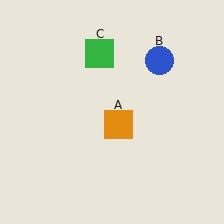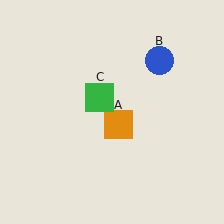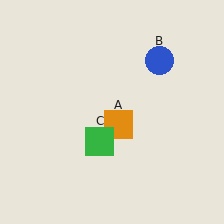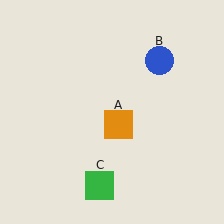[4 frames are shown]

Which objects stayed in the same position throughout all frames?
Orange square (object A) and blue circle (object B) remained stationary.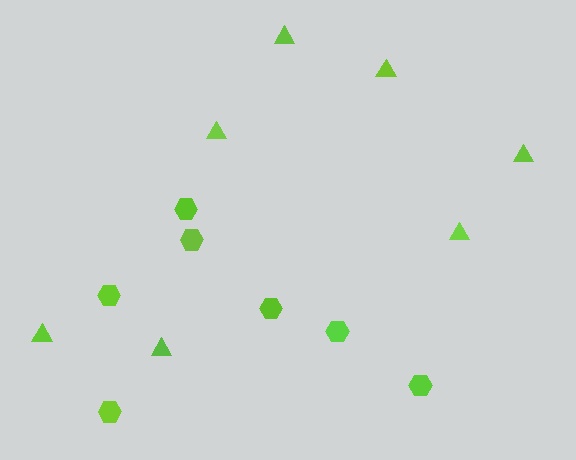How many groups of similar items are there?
There are 2 groups: one group of triangles (7) and one group of hexagons (7).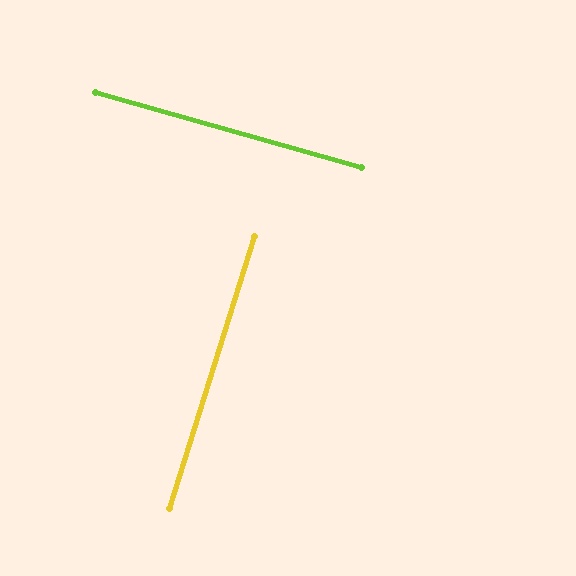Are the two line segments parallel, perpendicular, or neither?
Perpendicular — they meet at approximately 88°.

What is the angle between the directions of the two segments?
Approximately 88 degrees.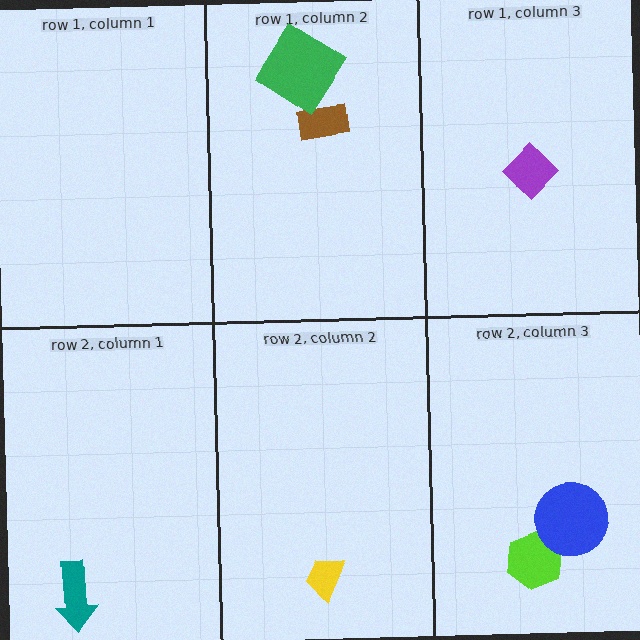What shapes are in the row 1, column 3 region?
The purple diamond.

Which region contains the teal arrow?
The row 2, column 1 region.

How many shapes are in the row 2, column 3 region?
2.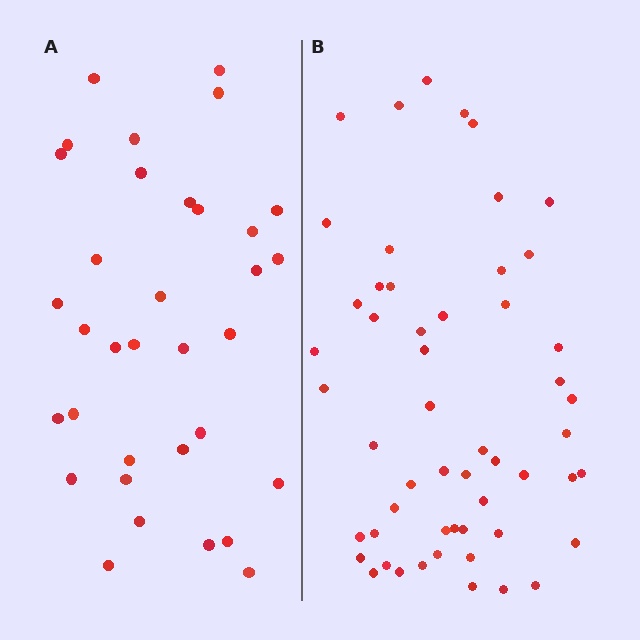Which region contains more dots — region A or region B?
Region B (the right region) has more dots.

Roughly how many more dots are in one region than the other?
Region B has approximately 20 more dots than region A.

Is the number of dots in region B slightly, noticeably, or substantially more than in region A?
Region B has substantially more. The ratio is roughly 1.6 to 1.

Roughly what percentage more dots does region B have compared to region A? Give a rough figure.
About 60% more.